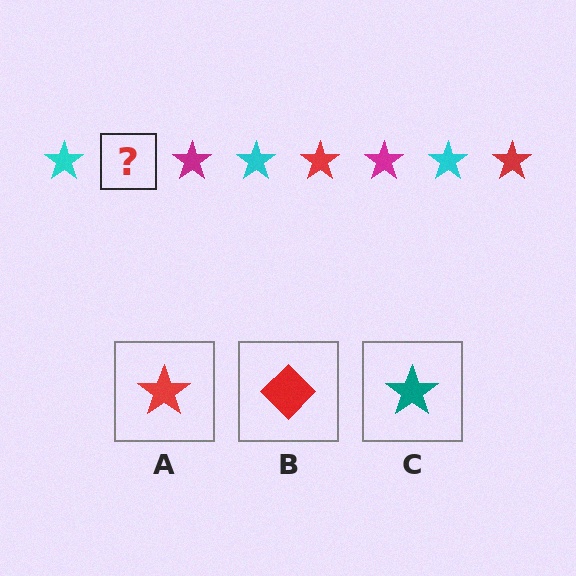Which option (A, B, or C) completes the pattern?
A.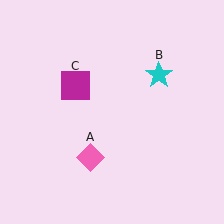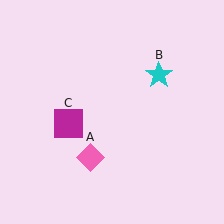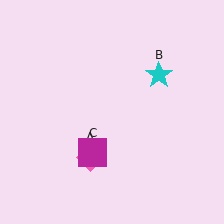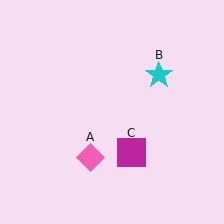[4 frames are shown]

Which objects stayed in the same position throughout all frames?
Pink diamond (object A) and cyan star (object B) remained stationary.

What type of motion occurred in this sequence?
The magenta square (object C) rotated counterclockwise around the center of the scene.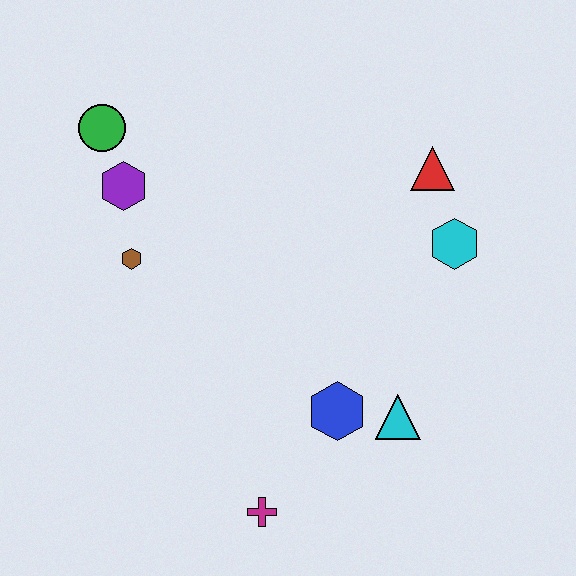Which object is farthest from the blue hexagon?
The green circle is farthest from the blue hexagon.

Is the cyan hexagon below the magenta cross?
No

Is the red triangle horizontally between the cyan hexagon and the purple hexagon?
Yes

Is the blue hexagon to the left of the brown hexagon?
No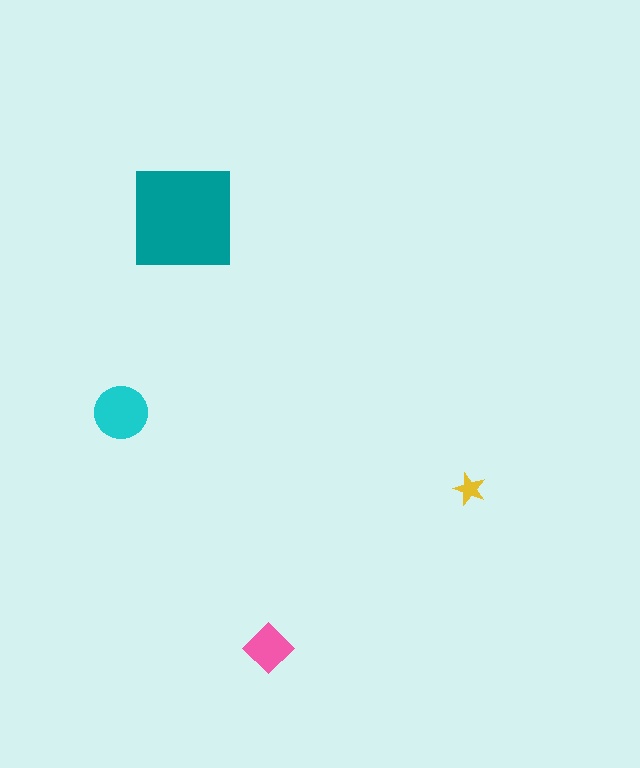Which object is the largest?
The teal square.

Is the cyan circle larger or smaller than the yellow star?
Larger.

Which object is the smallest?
The yellow star.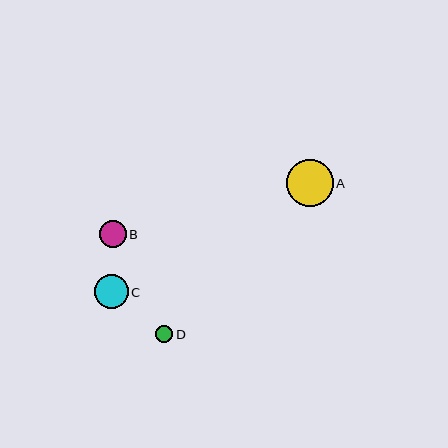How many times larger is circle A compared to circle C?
Circle A is approximately 1.4 times the size of circle C.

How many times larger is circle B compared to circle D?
Circle B is approximately 1.5 times the size of circle D.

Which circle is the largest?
Circle A is the largest with a size of approximately 47 pixels.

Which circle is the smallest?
Circle D is the smallest with a size of approximately 18 pixels.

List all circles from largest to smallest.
From largest to smallest: A, C, B, D.